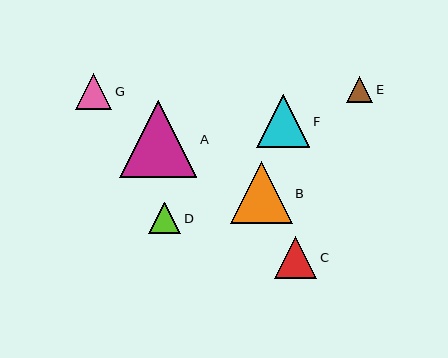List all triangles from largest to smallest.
From largest to smallest: A, B, F, C, G, D, E.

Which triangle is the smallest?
Triangle E is the smallest with a size of approximately 26 pixels.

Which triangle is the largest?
Triangle A is the largest with a size of approximately 77 pixels.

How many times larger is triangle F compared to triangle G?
Triangle F is approximately 1.5 times the size of triangle G.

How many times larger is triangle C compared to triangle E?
Triangle C is approximately 1.6 times the size of triangle E.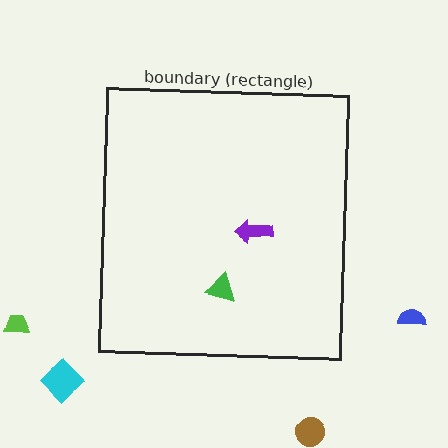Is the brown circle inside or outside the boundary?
Outside.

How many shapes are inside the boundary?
2 inside, 4 outside.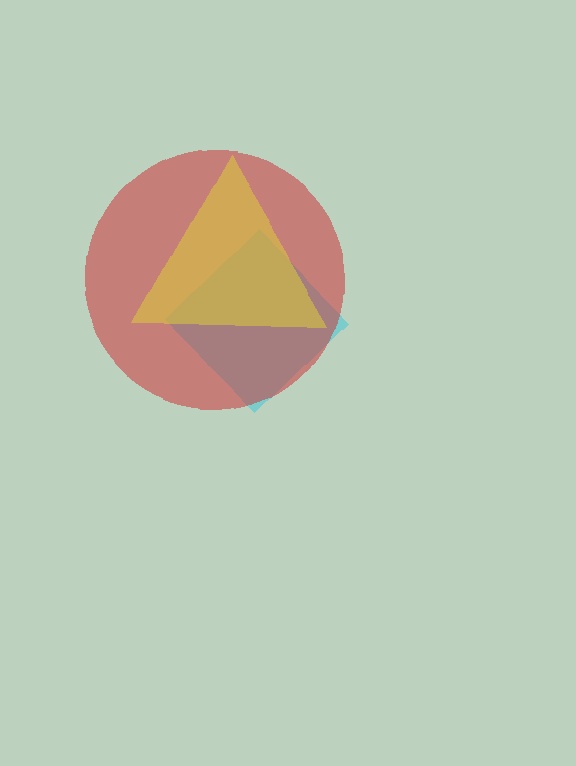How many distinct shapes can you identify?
There are 3 distinct shapes: a cyan diamond, a red circle, a yellow triangle.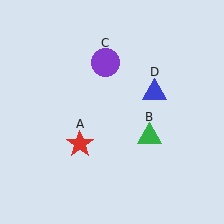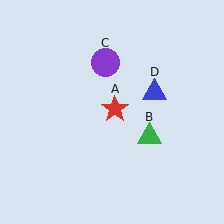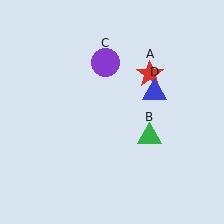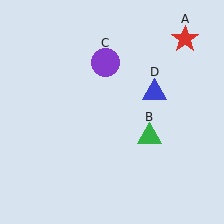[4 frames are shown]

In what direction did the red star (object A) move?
The red star (object A) moved up and to the right.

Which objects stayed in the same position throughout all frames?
Green triangle (object B) and purple circle (object C) and blue triangle (object D) remained stationary.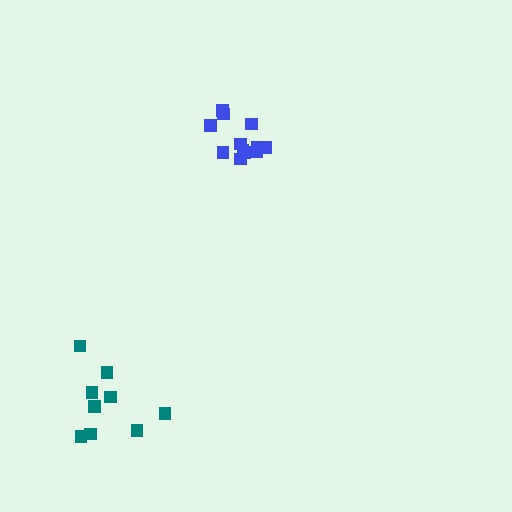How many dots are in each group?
Group 1: 9 dots, Group 2: 12 dots (21 total).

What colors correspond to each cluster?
The clusters are colored: teal, blue.